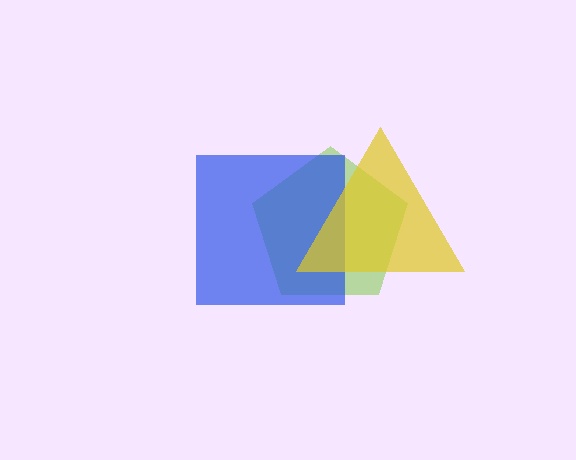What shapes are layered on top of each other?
The layered shapes are: a lime pentagon, a blue square, a yellow triangle.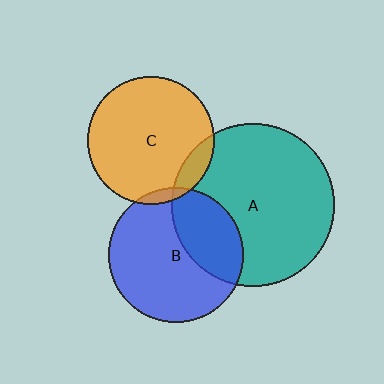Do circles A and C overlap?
Yes.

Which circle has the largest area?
Circle A (teal).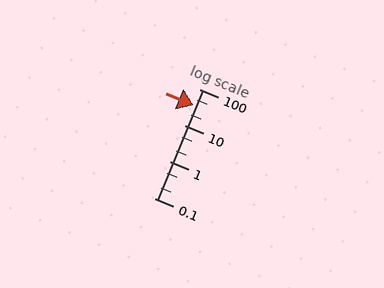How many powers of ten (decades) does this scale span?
The scale spans 3 decades, from 0.1 to 100.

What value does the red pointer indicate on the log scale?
The pointer indicates approximately 36.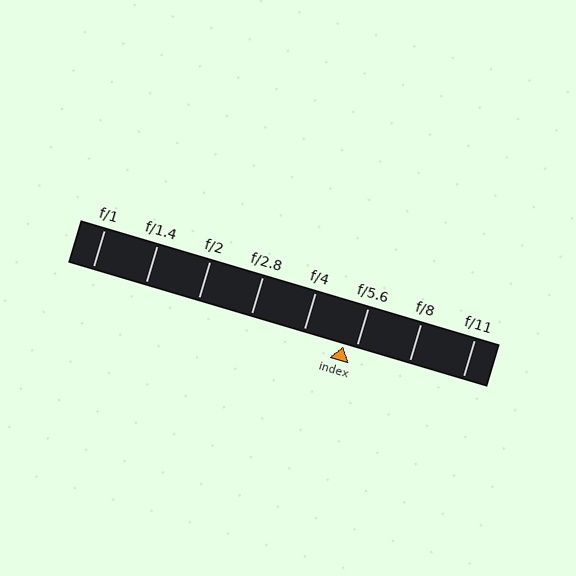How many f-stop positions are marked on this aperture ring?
There are 8 f-stop positions marked.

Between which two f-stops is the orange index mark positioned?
The index mark is between f/4 and f/5.6.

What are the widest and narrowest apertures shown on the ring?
The widest aperture shown is f/1 and the narrowest is f/11.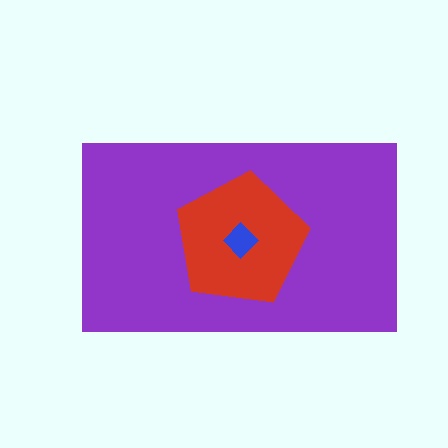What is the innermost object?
The blue diamond.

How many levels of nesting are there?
3.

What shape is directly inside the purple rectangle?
The red pentagon.